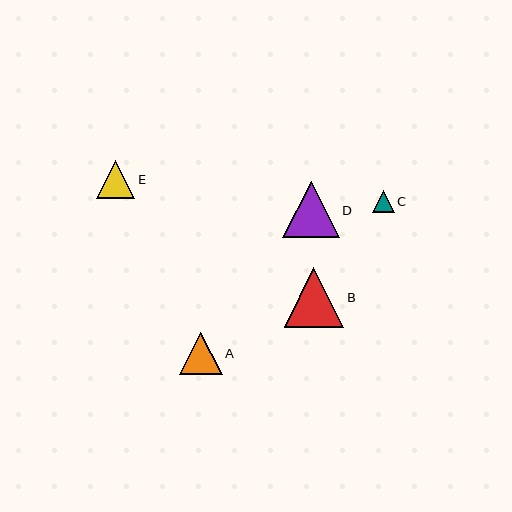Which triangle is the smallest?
Triangle C is the smallest with a size of approximately 22 pixels.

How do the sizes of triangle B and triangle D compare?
Triangle B and triangle D are approximately the same size.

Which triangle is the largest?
Triangle B is the largest with a size of approximately 60 pixels.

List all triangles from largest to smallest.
From largest to smallest: B, D, A, E, C.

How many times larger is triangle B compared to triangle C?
Triangle B is approximately 2.7 times the size of triangle C.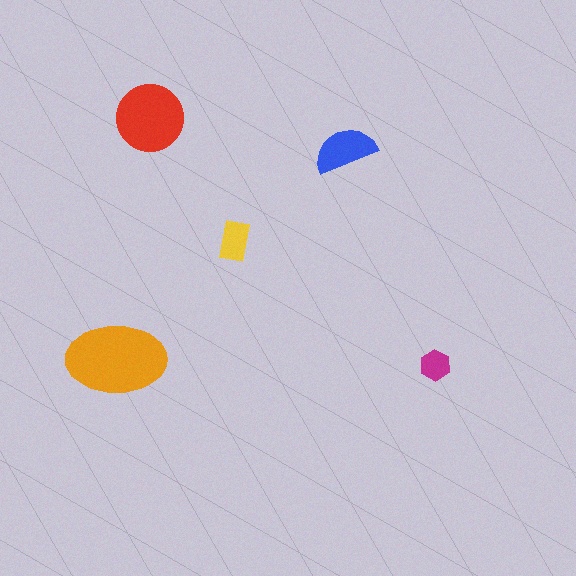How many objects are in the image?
There are 5 objects in the image.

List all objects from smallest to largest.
The magenta hexagon, the yellow rectangle, the blue semicircle, the red circle, the orange ellipse.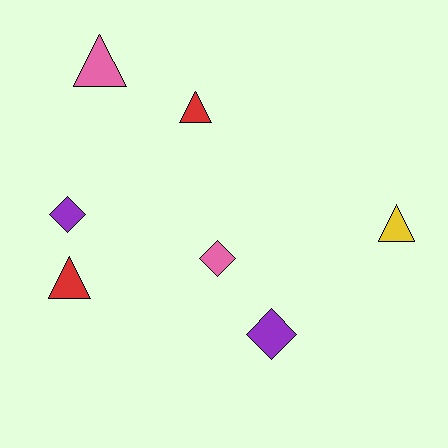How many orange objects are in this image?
There are no orange objects.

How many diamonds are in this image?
There are 3 diamonds.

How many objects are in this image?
There are 7 objects.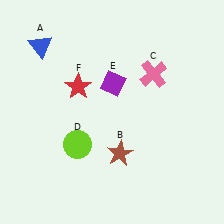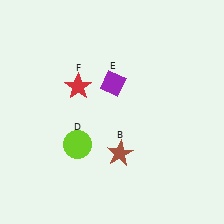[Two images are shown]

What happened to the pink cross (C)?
The pink cross (C) was removed in Image 2. It was in the top-right area of Image 1.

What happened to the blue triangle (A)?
The blue triangle (A) was removed in Image 2. It was in the top-left area of Image 1.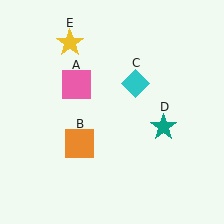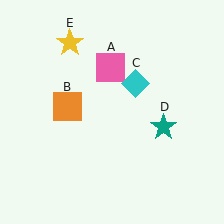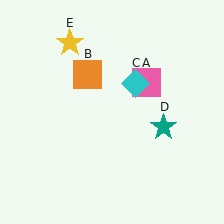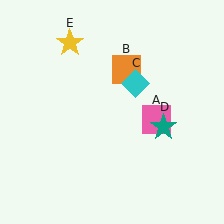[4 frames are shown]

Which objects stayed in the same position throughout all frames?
Cyan diamond (object C) and teal star (object D) and yellow star (object E) remained stationary.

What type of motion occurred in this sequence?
The pink square (object A), orange square (object B) rotated clockwise around the center of the scene.